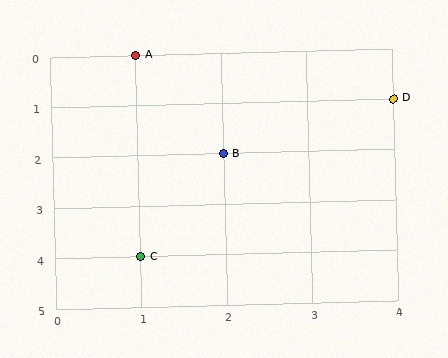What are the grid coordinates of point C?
Point C is at grid coordinates (1, 4).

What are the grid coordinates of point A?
Point A is at grid coordinates (1, 0).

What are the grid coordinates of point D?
Point D is at grid coordinates (4, 1).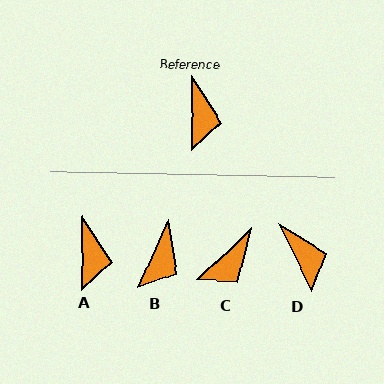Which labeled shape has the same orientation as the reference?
A.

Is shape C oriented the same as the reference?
No, it is off by about 46 degrees.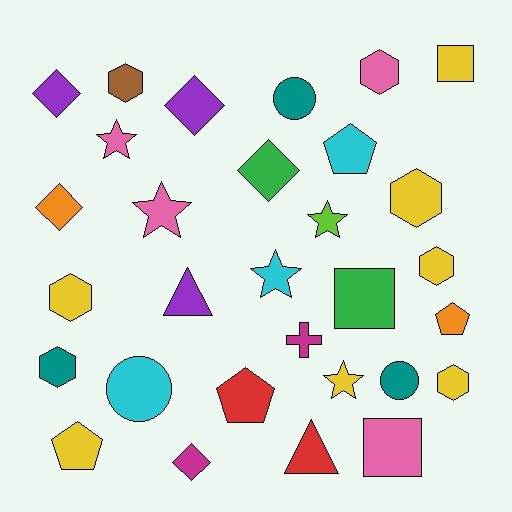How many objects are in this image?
There are 30 objects.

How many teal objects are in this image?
There are 3 teal objects.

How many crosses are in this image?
There is 1 cross.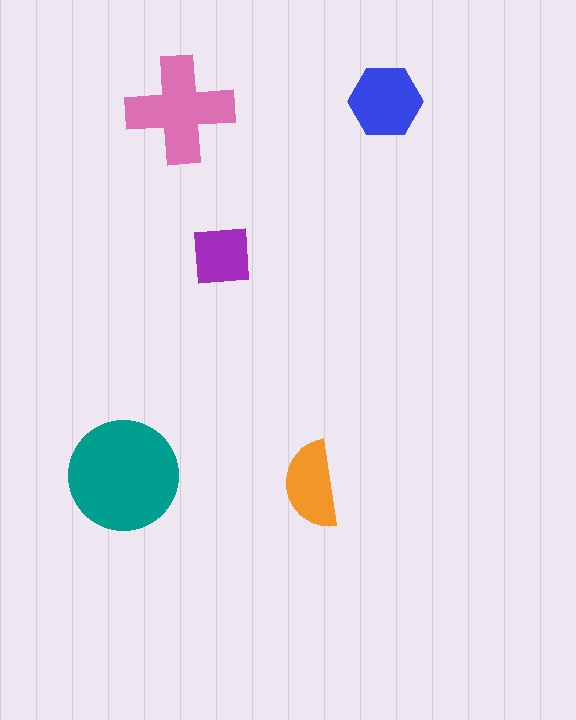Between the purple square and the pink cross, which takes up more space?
The pink cross.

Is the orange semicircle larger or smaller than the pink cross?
Smaller.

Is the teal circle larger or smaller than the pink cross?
Larger.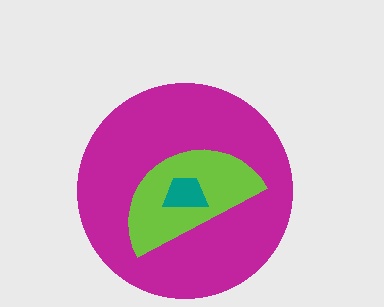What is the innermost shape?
The teal trapezoid.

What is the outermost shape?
The magenta circle.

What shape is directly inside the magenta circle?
The lime semicircle.